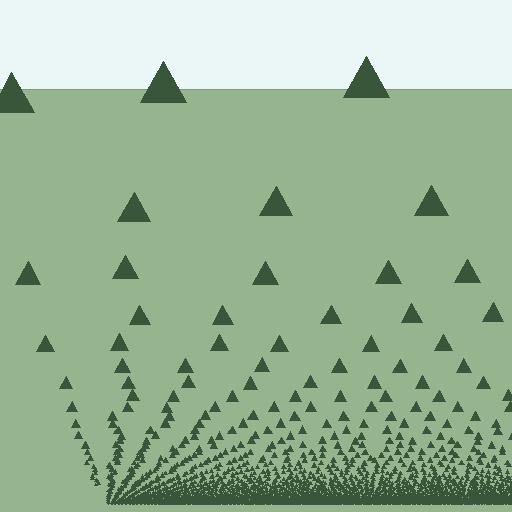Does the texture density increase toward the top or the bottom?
Density increases toward the bottom.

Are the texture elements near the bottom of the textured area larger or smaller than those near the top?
Smaller. The gradient is inverted — elements near the bottom are smaller and denser.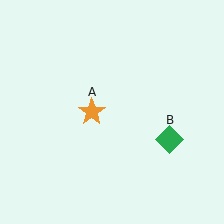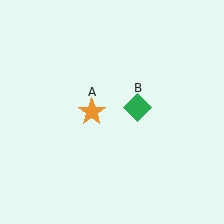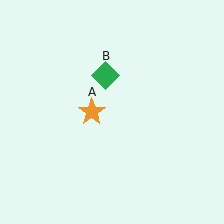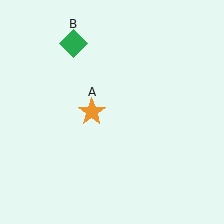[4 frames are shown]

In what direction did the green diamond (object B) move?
The green diamond (object B) moved up and to the left.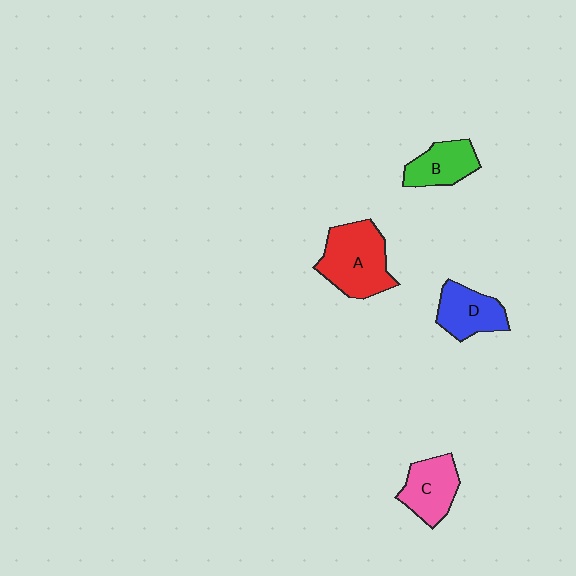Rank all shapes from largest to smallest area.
From largest to smallest: A (red), C (pink), D (blue), B (green).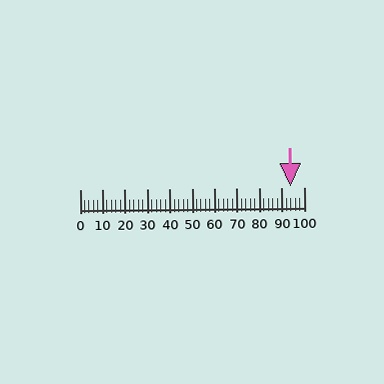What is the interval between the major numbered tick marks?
The major tick marks are spaced 10 units apart.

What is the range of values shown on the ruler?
The ruler shows values from 0 to 100.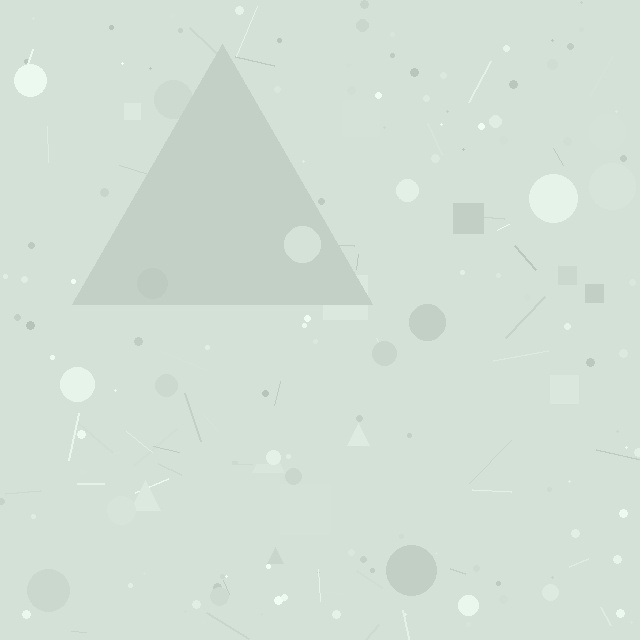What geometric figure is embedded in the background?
A triangle is embedded in the background.